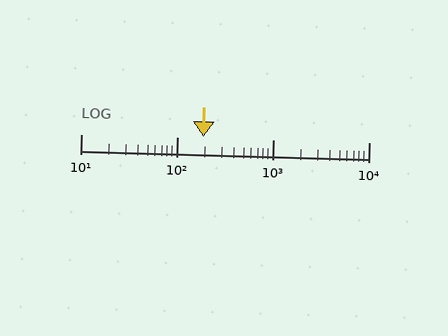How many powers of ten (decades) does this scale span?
The scale spans 3 decades, from 10 to 10000.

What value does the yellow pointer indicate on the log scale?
The pointer indicates approximately 190.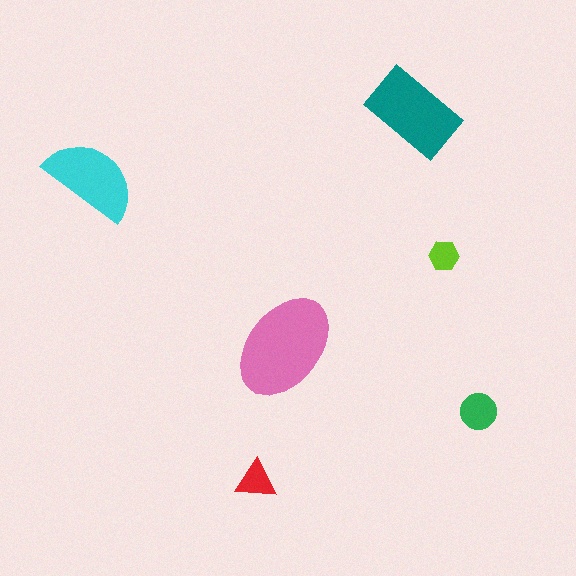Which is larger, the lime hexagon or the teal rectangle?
The teal rectangle.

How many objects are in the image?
There are 6 objects in the image.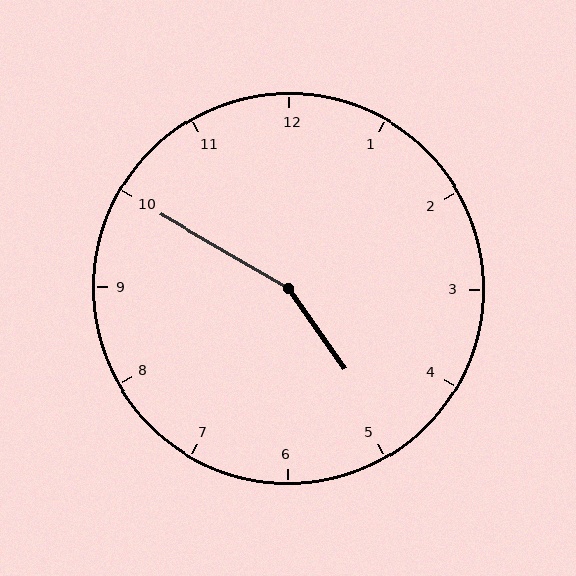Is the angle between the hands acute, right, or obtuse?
It is obtuse.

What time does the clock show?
4:50.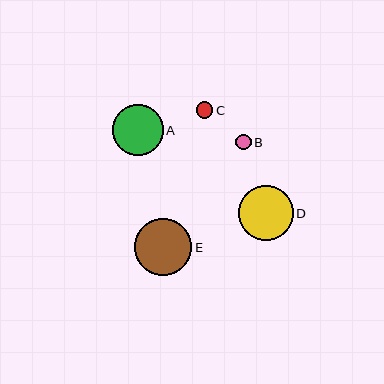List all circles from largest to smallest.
From largest to smallest: E, D, A, C, B.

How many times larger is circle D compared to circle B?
Circle D is approximately 3.5 times the size of circle B.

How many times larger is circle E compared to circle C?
Circle E is approximately 3.5 times the size of circle C.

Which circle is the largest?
Circle E is the largest with a size of approximately 57 pixels.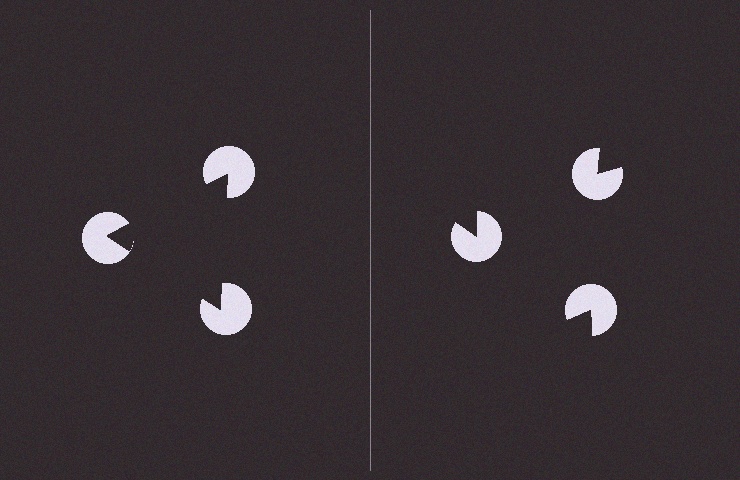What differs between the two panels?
The pac-man discs are positioned identically on both sides; only the wedge orientations differ. On the left they align to a triangle; on the right they are misaligned.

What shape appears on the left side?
An illusory triangle.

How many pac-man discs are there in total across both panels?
6 — 3 on each side.